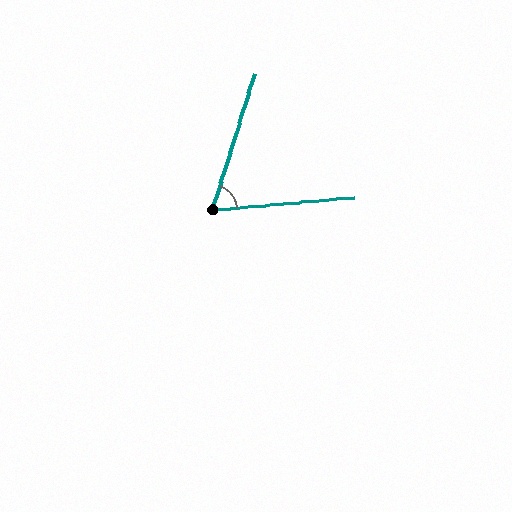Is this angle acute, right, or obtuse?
It is acute.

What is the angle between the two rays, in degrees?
Approximately 67 degrees.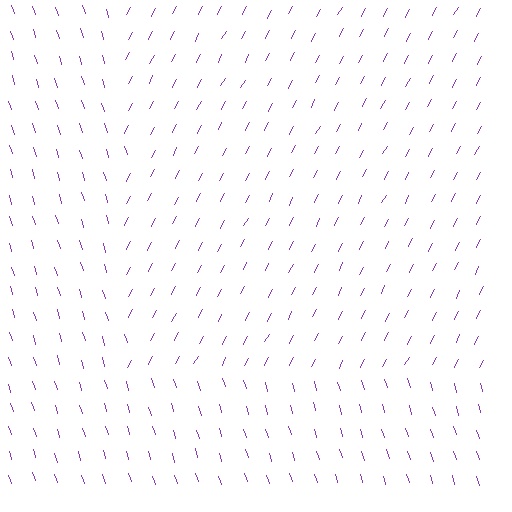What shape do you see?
I see a rectangle.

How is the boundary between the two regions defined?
The boundary is defined purely by a change in line orientation (approximately 45 degrees difference). All lines are the same color and thickness.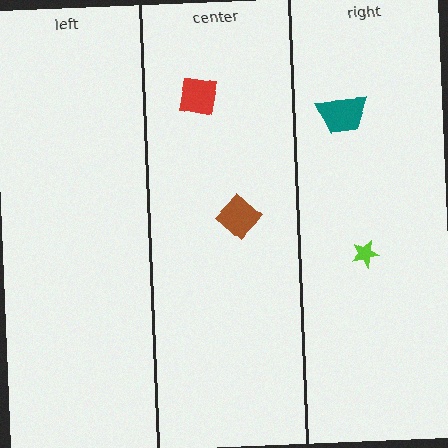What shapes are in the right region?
The lime star, the teal trapezoid.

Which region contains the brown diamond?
The center region.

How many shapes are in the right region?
2.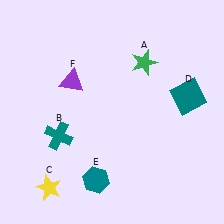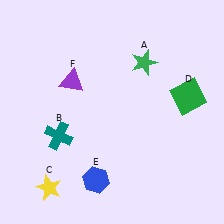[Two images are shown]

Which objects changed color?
D changed from teal to green. E changed from teal to blue.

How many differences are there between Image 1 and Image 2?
There are 2 differences between the two images.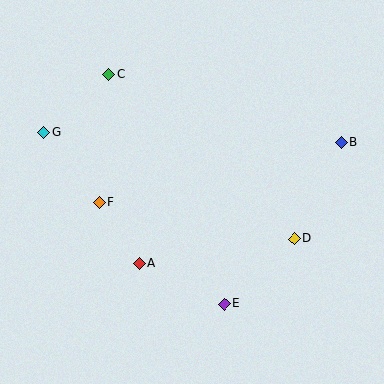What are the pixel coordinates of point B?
Point B is at (342, 142).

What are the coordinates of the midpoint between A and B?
The midpoint between A and B is at (241, 202).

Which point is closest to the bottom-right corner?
Point D is closest to the bottom-right corner.